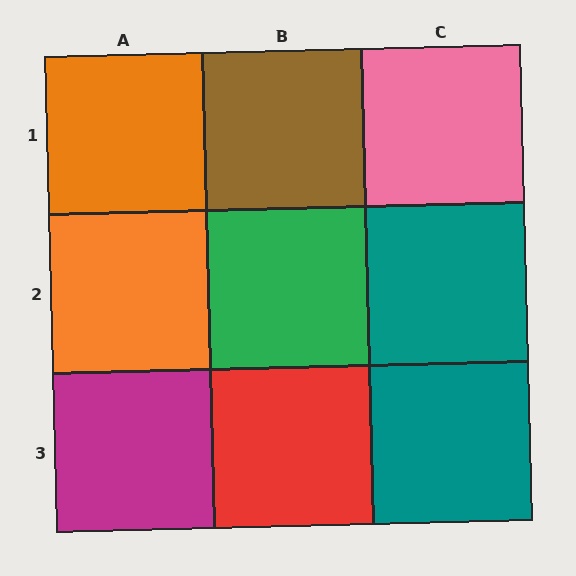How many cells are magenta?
1 cell is magenta.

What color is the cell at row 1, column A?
Orange.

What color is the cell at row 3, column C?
Teal.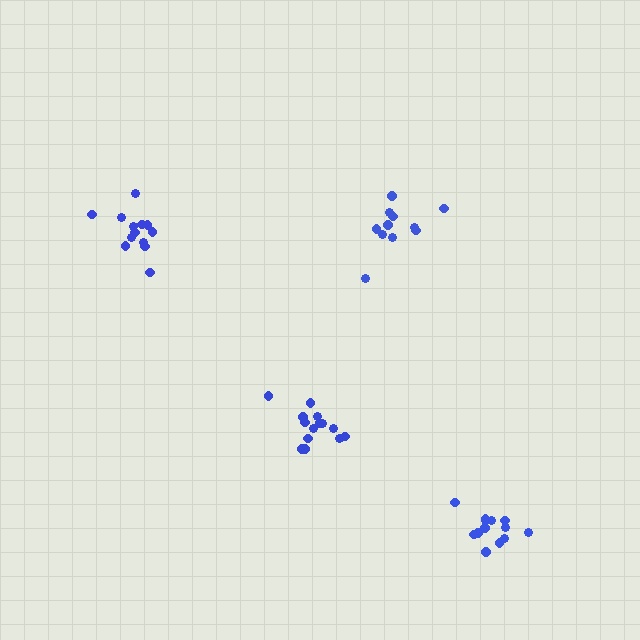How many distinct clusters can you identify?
There are 4 distinct clusters.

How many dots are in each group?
Group 1: 13 dots, Group 2: 14 dots, Group 3: 11 dots, Group 4: 13 dots (51 total).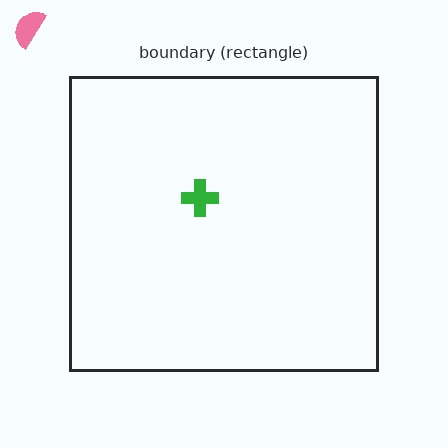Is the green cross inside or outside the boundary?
Inside.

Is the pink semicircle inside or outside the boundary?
Outside.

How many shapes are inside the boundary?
1 inside, 1 outside.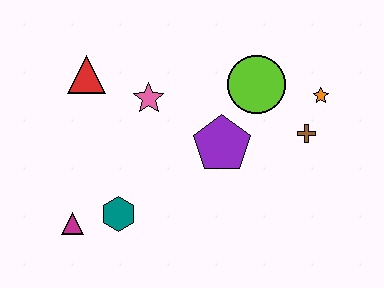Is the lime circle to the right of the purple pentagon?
Yes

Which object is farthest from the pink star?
The orange star is farthest from the pink star.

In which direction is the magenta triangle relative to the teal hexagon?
The magenta triangle is to the left of the teal hexagon.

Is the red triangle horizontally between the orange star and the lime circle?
No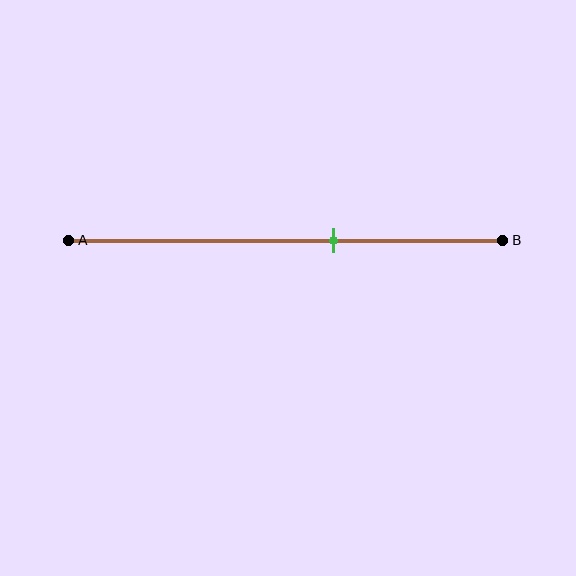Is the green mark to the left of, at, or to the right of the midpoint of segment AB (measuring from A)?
The green mark is to the right of the midpoint of segment AB.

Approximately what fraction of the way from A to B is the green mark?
The green mark is approximately 60% of the way from A to B.